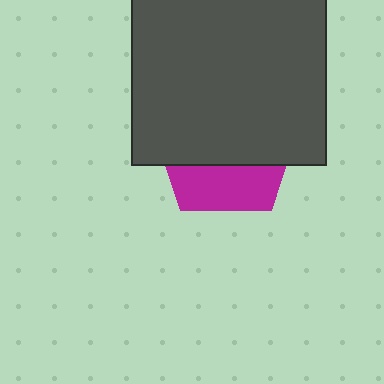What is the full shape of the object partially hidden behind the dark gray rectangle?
The partially hidden object is a magenta pentagon.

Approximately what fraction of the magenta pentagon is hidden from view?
Roughly 66% of the magenta pentagon is hidden behind the dark gray rectangle.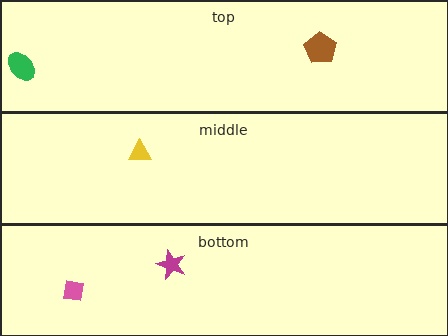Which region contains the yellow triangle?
The middle region.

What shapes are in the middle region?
The yellow triangle.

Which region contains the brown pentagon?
The top region.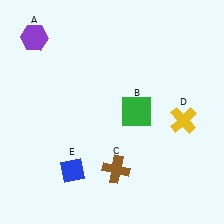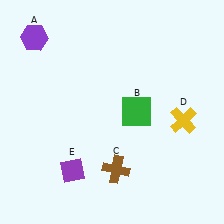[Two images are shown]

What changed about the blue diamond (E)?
In Image 1, E is blue. In Image 2, it changed to purple.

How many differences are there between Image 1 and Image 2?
There is 1 difference between the two images.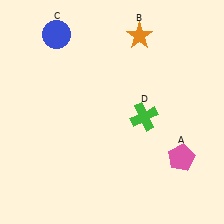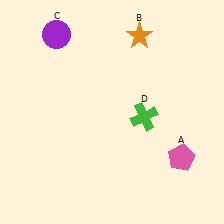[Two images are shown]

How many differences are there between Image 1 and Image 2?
There is 1 difference between the two images.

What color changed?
The circle (C) changed from blue in Image 1 to purple in Image 2.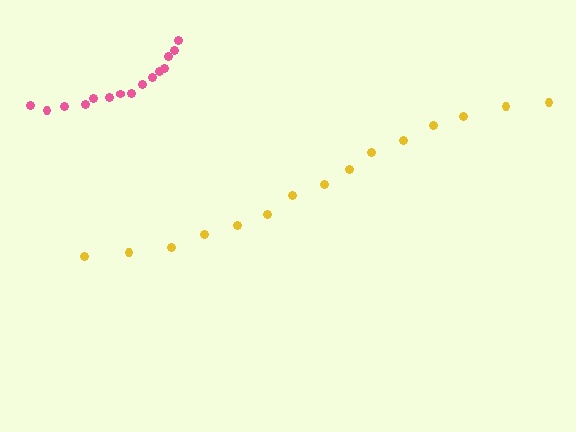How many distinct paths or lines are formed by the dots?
There are 2 distinct paths.